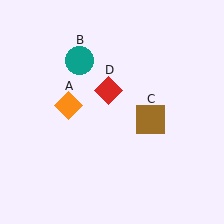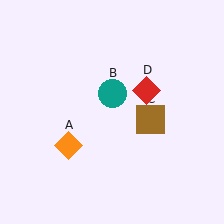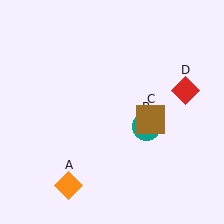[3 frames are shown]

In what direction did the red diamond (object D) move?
The red diamond (object D) moved right.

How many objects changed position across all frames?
3 objects changed position: orange diamond (object A), teal circle (object B), red diamond (object D).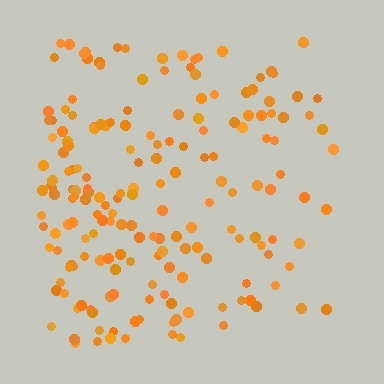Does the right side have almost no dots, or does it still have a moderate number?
Still a moderate number, just noticeably fewer than the left.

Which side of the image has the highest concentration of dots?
The left.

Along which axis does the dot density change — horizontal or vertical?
Horizontal.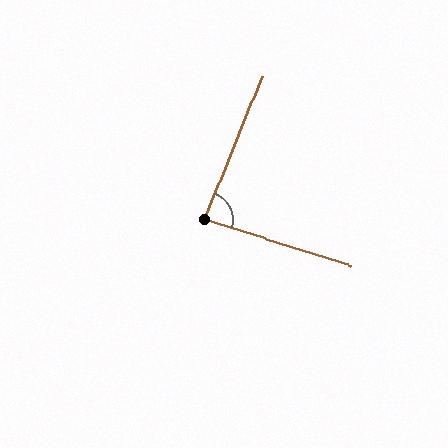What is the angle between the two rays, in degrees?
Approximately 86 degrees.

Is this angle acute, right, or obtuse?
It is approximately a right angle.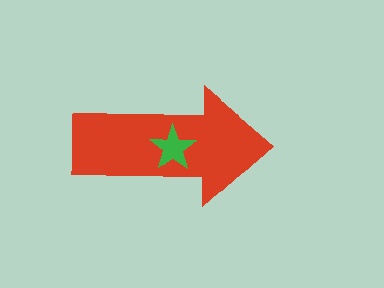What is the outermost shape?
The red arrow.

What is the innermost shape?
The green star.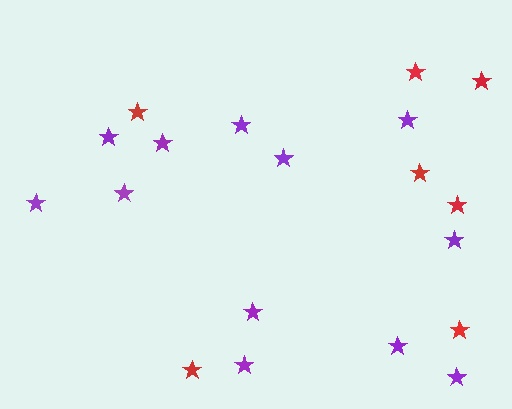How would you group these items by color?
There are 2 groups: one group of purple stars (12) and one group of red stars (7).